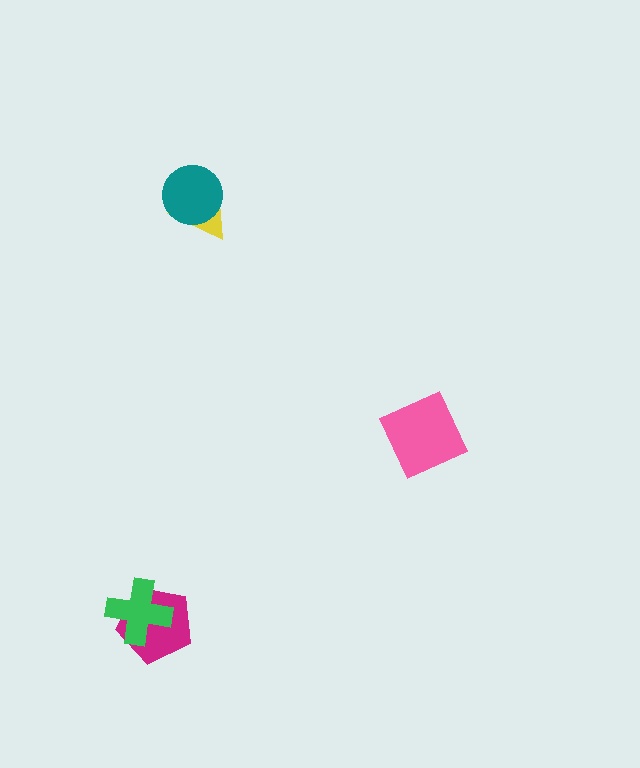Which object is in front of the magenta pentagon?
The green cross is in front of the magenta pentagon.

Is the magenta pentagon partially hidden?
Yes, it is partially covered by another shape.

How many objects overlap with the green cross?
1 object overlaps with the green cross.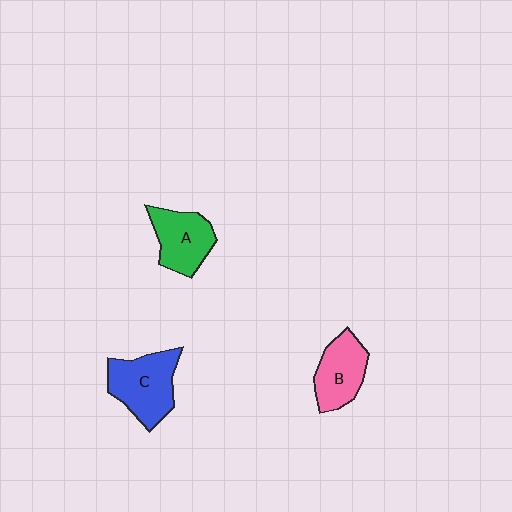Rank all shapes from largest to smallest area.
From largest to smallest: C (blue), A (green), B (pink).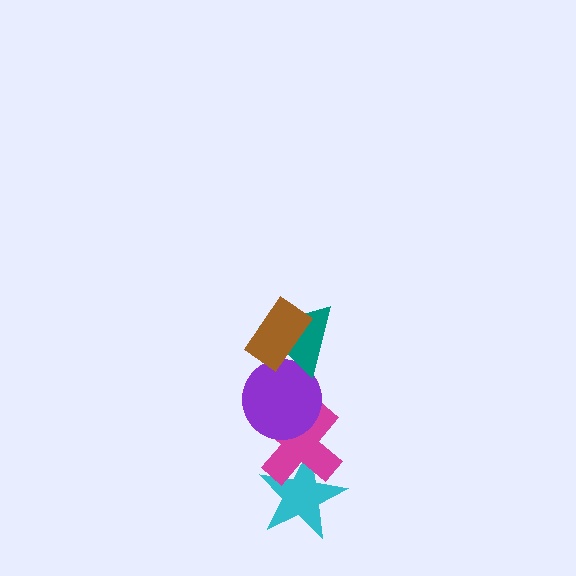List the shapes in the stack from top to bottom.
From top to bottom: the brown rectangle, the teal triangle, the purple circle, the magenta cross, the cyan star.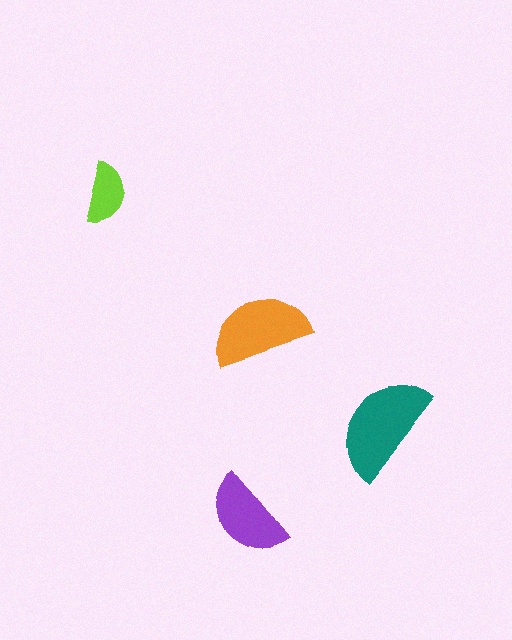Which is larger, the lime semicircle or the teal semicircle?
The teal one.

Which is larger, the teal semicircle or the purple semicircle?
The teal one.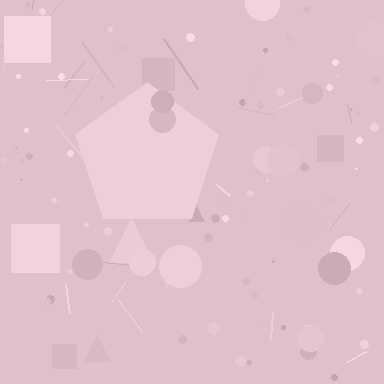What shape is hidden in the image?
A pentagon is hidden in the image.